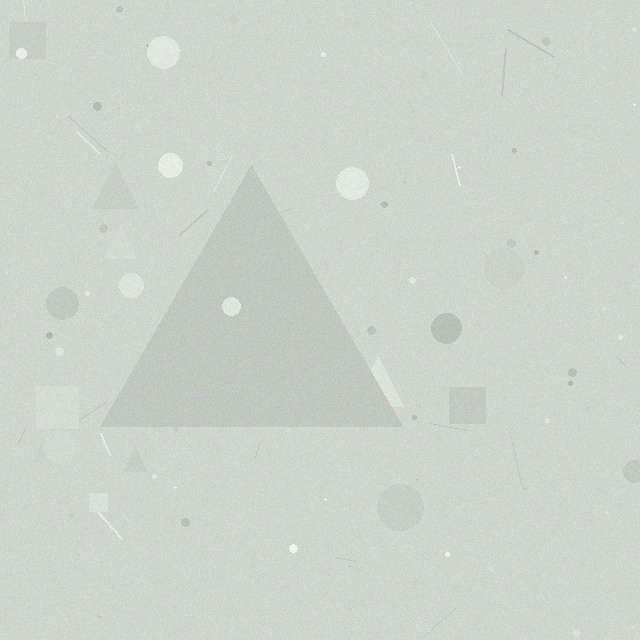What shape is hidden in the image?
A triangle is hidden in the image.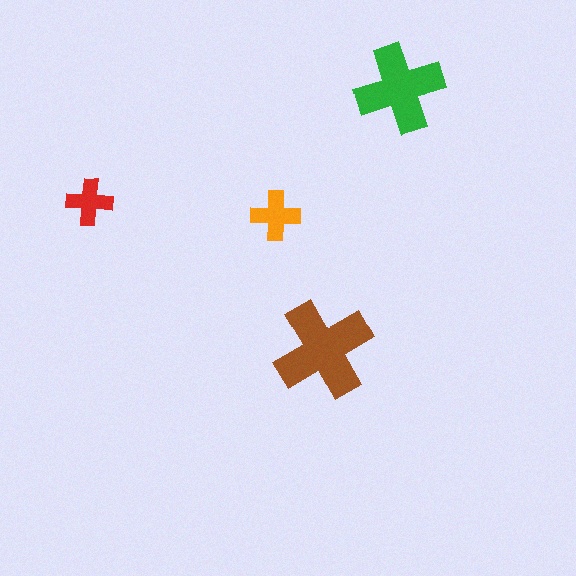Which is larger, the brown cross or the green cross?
The brown one.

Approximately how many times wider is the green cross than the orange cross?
About 2 times wider.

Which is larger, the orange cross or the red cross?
The orange one.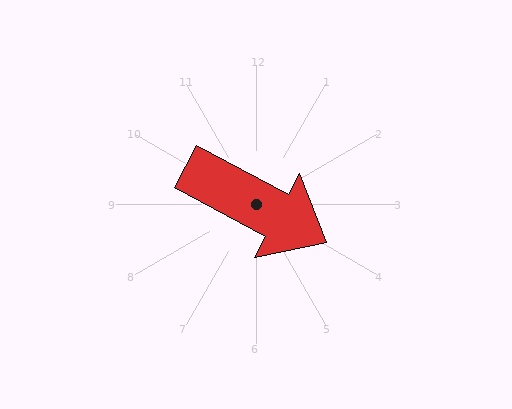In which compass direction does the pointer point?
Southeast.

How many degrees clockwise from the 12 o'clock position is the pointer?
Approximately 118 degrees.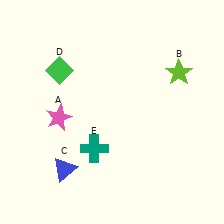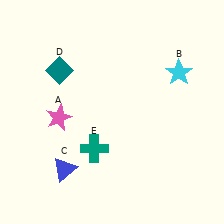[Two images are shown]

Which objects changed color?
B changed from lime to cyan. D changed from green to teal.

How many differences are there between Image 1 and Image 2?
There are 2 differences between the two images.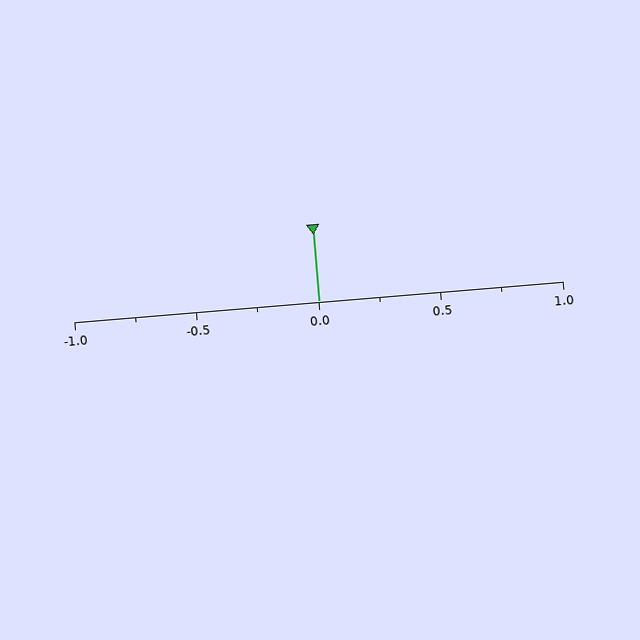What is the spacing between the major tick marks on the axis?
The major ticks are spaced 0.5 apart.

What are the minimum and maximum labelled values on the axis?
The axis runs from -1.0 to 1.0.